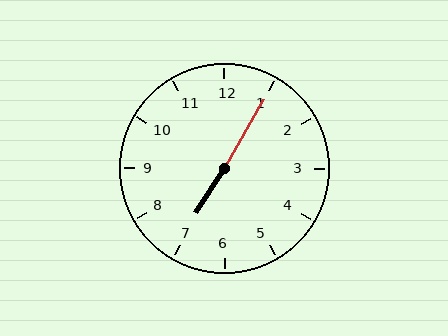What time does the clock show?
7:05.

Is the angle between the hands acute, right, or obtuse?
It is obtuse.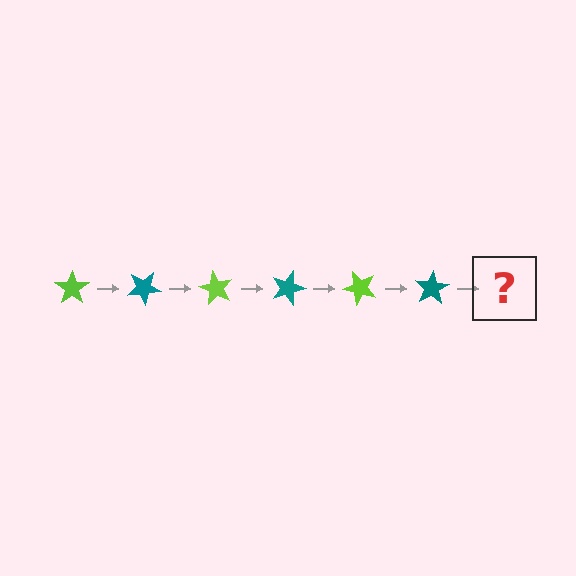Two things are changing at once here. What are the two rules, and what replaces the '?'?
The two rules are that it rotates 30 degrees each step and the color cycles through lime and teal. The '?' should be a lime star, rotated 180 degrees from the start.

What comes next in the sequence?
The next element should be a lime star, rotated 180 degrees from the start.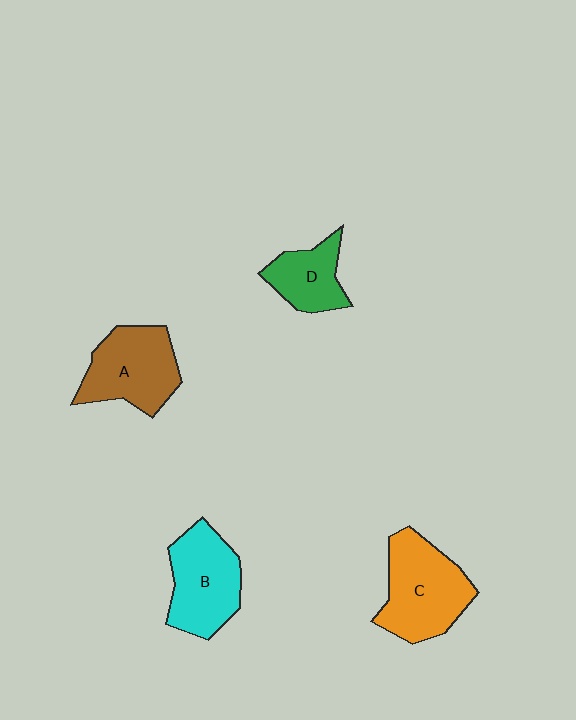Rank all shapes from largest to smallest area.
From largest to smallest: C (orange), A (brown), B (cyan), D (green).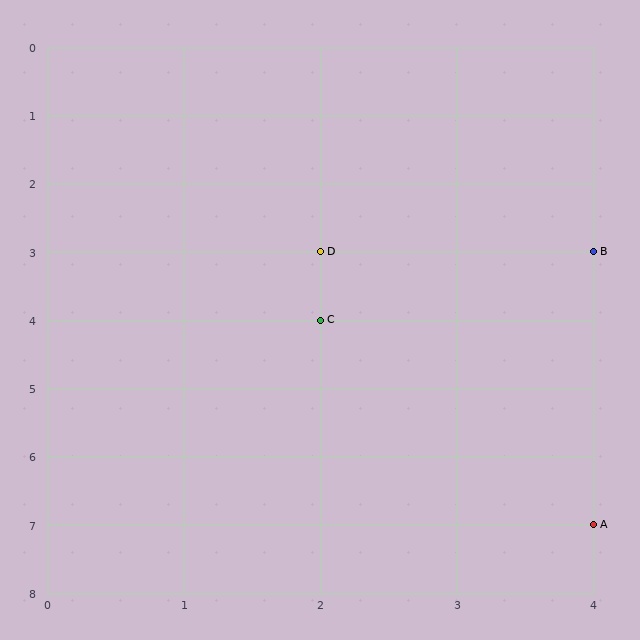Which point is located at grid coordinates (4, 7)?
Point A is at (4, 7).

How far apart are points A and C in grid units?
Points A and C are 2 columns and 3 rows apart (about 3.6 grid units diagonally).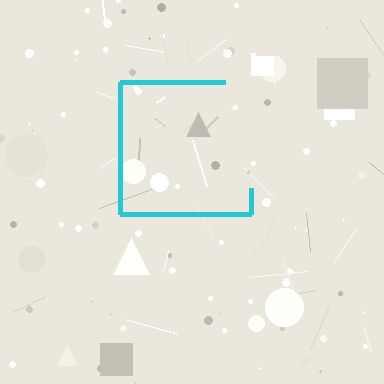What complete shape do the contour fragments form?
The contour fragments form a square.